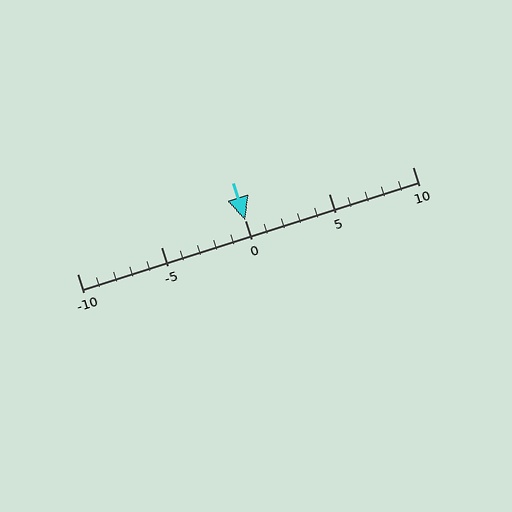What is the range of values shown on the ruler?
The ruler shows values from -10 to 10.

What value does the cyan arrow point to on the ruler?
The cyan arrow points to approximately 0.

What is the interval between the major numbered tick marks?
The major tick marks are spaced 5 units apart.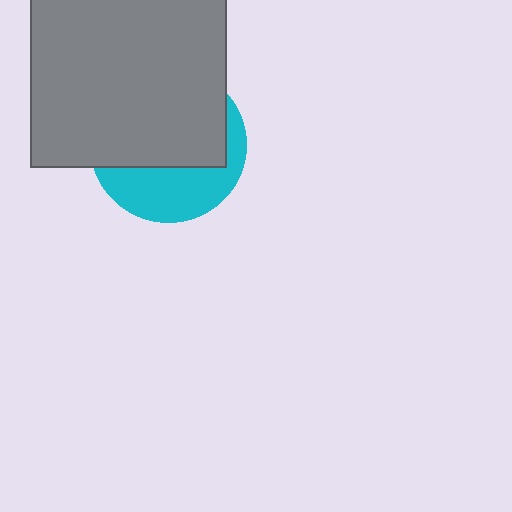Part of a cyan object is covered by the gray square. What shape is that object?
It is a circle.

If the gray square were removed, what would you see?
You would see the complete cyan circle.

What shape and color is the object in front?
The object in front is a gray square.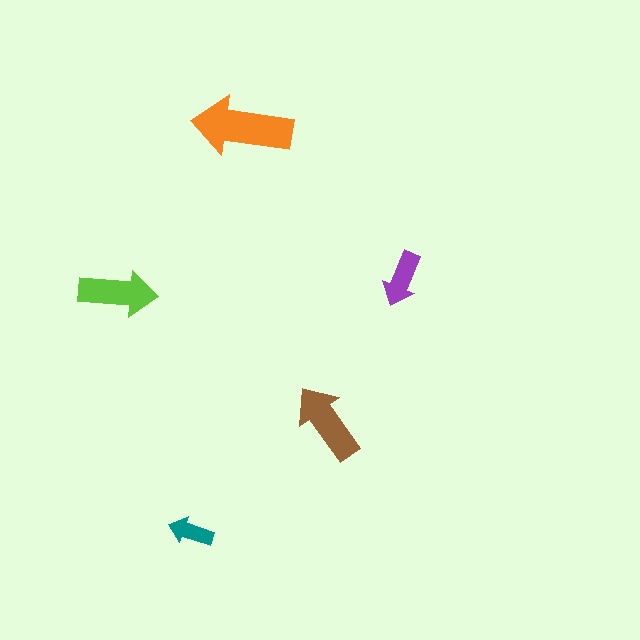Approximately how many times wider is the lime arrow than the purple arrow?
About 1.5 times wider.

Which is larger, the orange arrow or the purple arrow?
The orange one.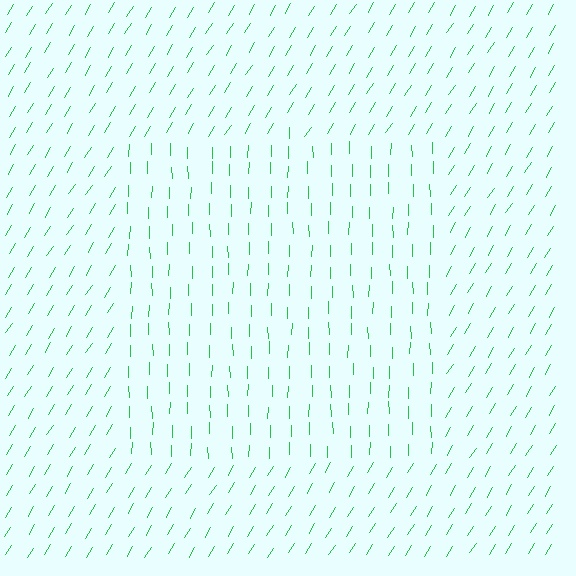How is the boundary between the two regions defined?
The boundary is defined purely by a change in line orientation (approximately 31 degrees difference). All lines are the same color and thickness.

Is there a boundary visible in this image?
Yes, there is a texture boundary formed by a change in line orientation.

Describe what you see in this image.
The image is filled with small green line segments. A rectangle region in the image has lines oriented differently from the surrounding lines, creating a visible texture boundary.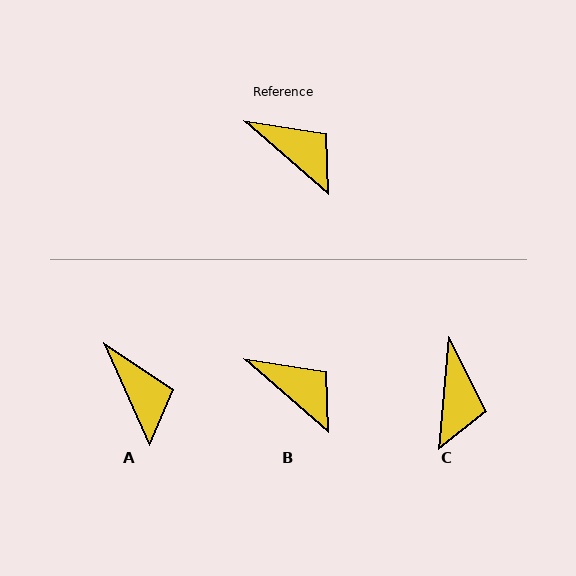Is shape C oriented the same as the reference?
No, it is off by about 54 degrees.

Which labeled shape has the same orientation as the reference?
B.